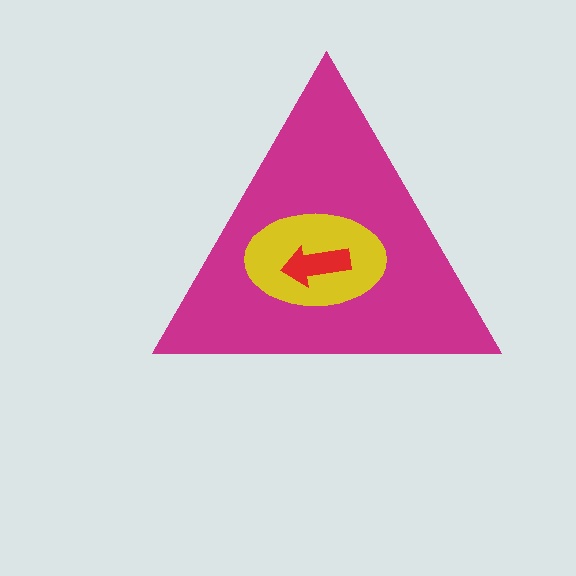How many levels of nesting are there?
3.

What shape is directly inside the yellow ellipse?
The red arrow.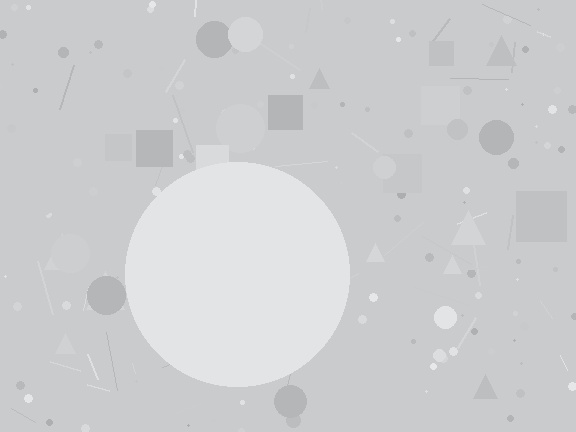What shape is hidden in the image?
A circle is hidden in the image.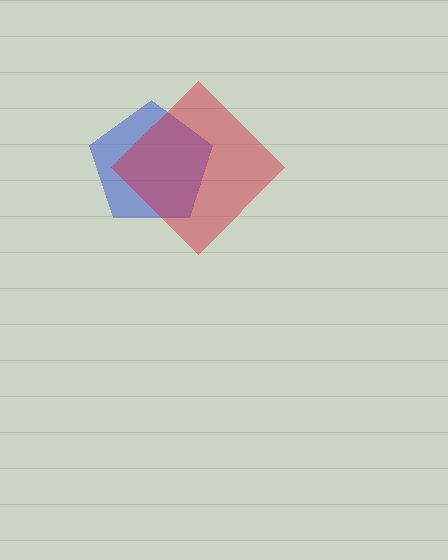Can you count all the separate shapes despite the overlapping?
Yes, there are 2 separate shapes.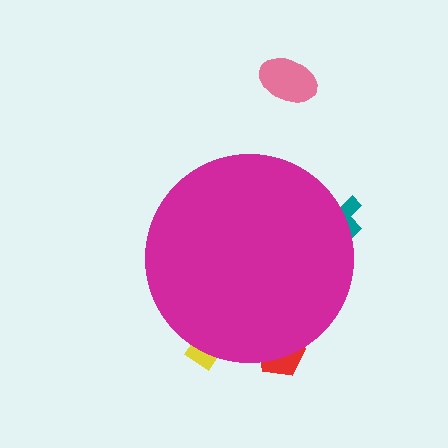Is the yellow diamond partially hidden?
Yes, the yellow diamond is partially hidden behind the magenta circle.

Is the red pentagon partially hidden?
Yes, the red pentagon is partially hidden behind the magenta circle.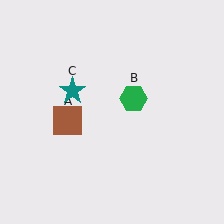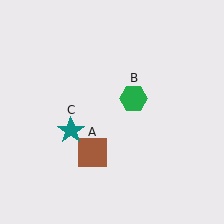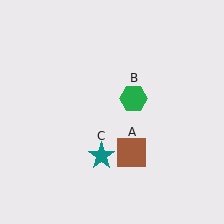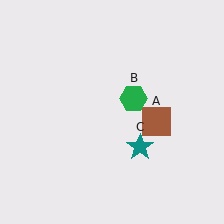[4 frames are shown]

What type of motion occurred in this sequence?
The brown square (object A), teal star (object C) rotated counterclockwise around the center of the scene.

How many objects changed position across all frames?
2 objects changed position: brown square (object A), teal star (object C).